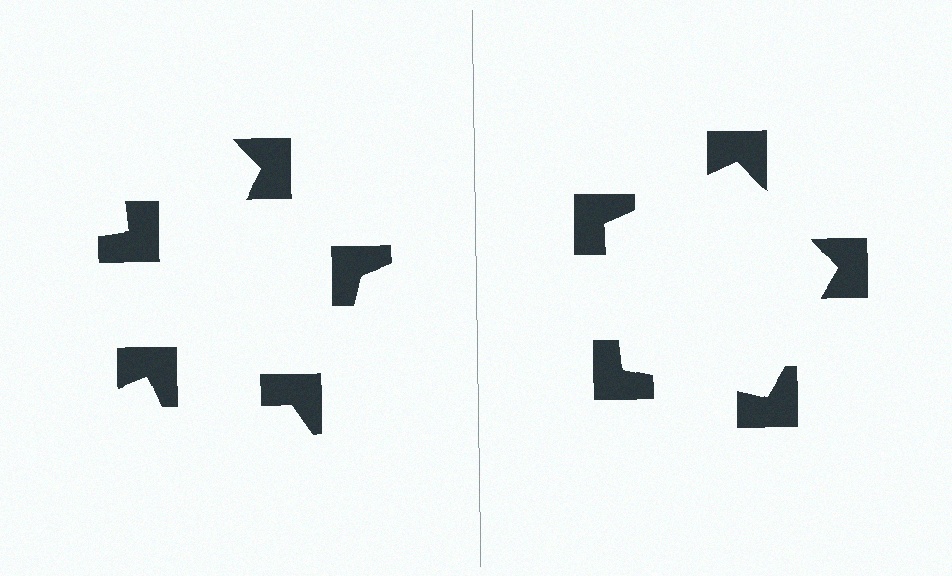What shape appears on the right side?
An illusory pentagon.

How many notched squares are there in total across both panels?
10 — 5 on each side.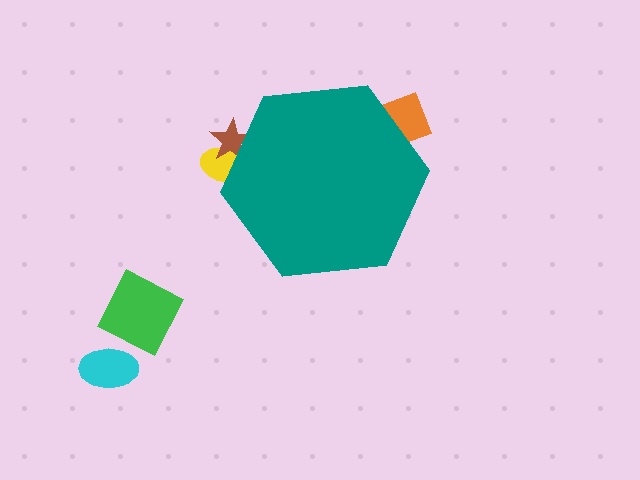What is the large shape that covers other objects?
A teal hexagon.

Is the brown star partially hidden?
Yes, the brown star is partially hidden behind the teal hexagon.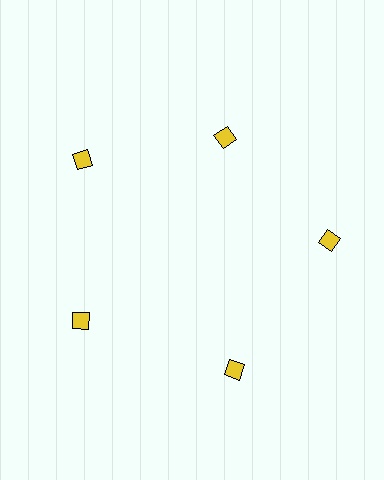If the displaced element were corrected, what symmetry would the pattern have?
It would have 5-fold rotational symmetry — the pattern would map onto itself every 72 degrees.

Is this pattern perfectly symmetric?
No. The 5 yellow diamonds are arranged in a ring, but one element near the 1 o'clock position is pulled inward toward the center, breaking the 5-fold rotational symmetry.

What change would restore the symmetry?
The symmetry would be restored by moving it outward, back onto the ring so that all 5 diamonds sit at equal angles and equal distance from the center.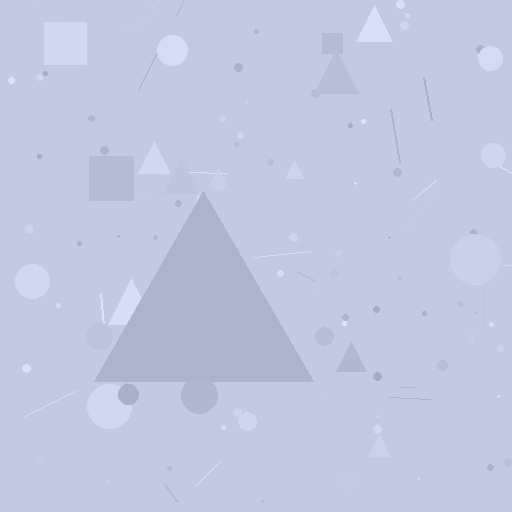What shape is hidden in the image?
A triangle is hidden in the image.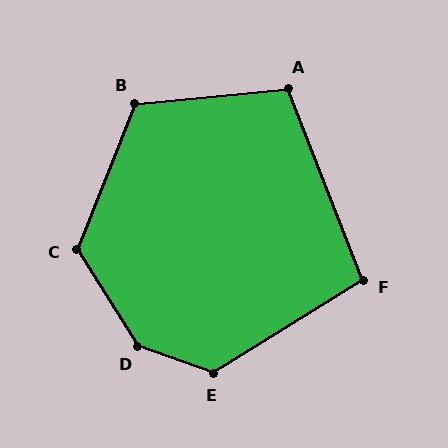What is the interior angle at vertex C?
Approximately 126 degrees (obtuse).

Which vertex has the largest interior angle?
D, at approximately 142 degrees.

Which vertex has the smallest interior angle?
F, at approximately 101 degrees.